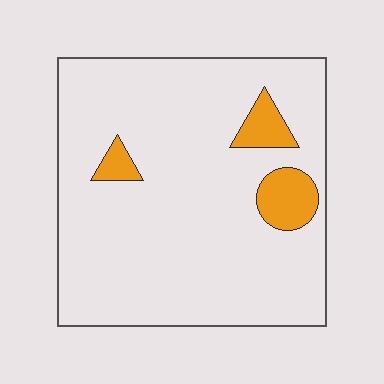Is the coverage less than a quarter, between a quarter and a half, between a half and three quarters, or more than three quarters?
Less than a quarter.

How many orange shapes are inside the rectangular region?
3.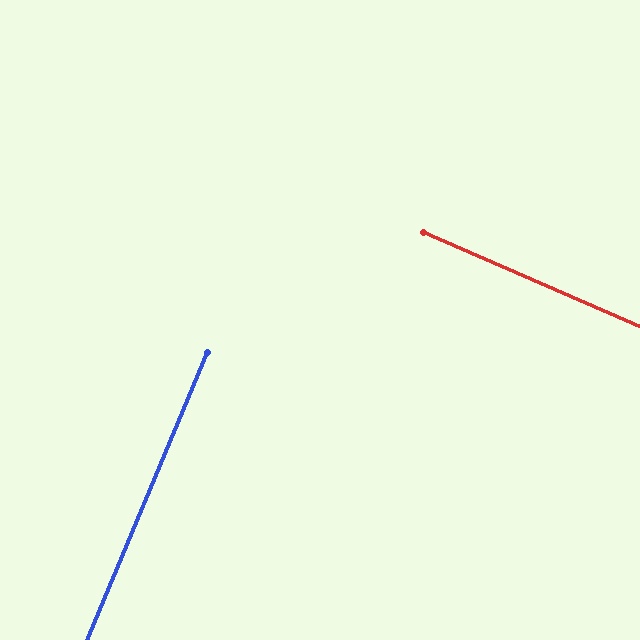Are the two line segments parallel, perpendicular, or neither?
Perpendicular — they meet at approximately 89°.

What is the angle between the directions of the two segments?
Approximately 89 degrees.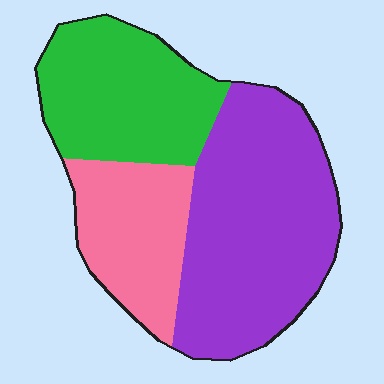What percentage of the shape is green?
Green covers around 30% of the shape.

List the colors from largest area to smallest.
From largest to smallest: purple, green, pink.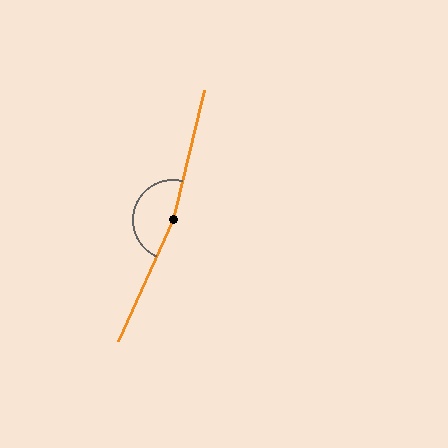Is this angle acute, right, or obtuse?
It is obtuse.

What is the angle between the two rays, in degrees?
Approximately 170 degrees.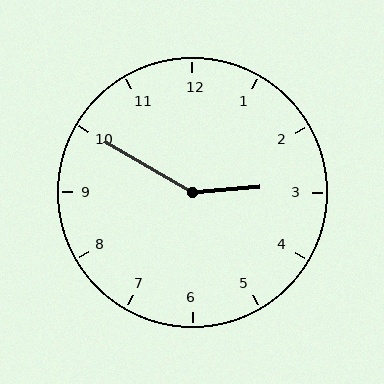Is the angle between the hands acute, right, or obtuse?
It is obtuse.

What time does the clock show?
2:50.